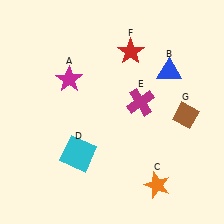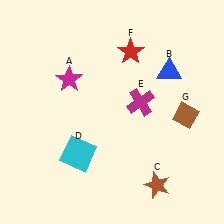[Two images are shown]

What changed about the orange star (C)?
In Image 1, C is orange. In Image 2, it changed to brown.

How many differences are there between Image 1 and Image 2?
There is 1 difference between the two images.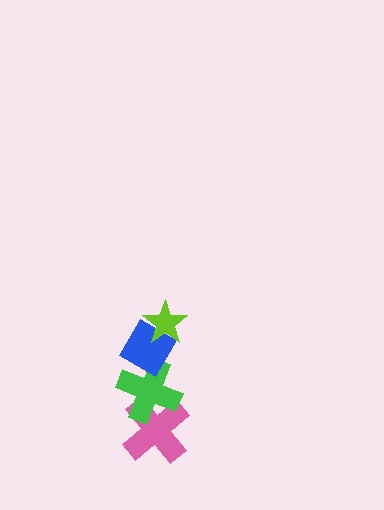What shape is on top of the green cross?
The blue diamond is on top of the green cross.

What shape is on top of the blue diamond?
The lime star is on top of the blue diamond.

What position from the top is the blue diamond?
The blue diamond is 2nd from the top.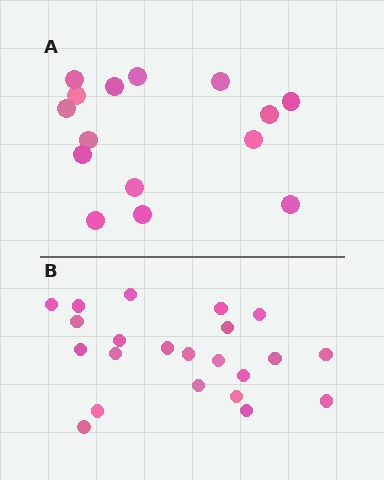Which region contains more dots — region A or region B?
Region B (the bottom region) has more dots.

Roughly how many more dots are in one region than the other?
Region B has roughly 8 or so more dots than region A.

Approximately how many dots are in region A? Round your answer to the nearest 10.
About 20 dots. (The exact count is 15, which rounds to 20.)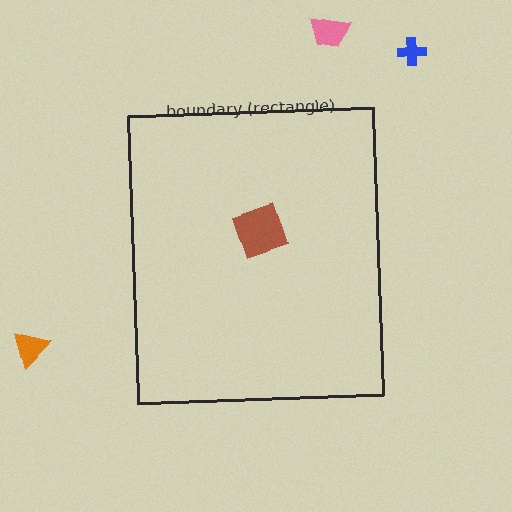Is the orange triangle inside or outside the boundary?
Outside.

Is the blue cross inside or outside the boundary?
Outside.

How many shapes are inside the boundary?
1 inside, 3 outside.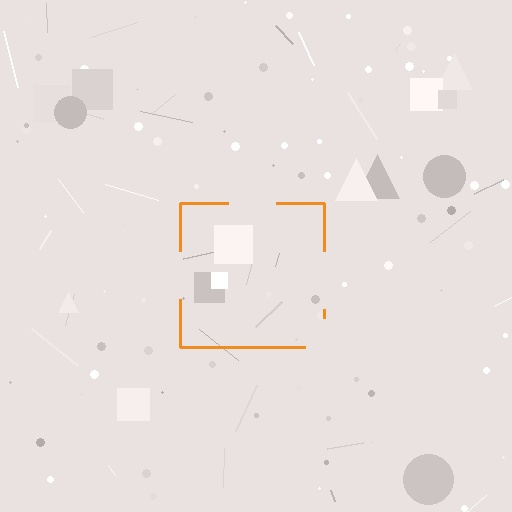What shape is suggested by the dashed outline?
The dashed outline suggests a square.